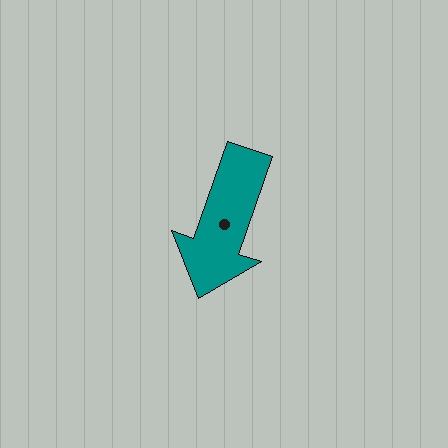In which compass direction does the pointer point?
South.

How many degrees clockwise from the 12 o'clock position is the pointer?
Approximately 199 degrees.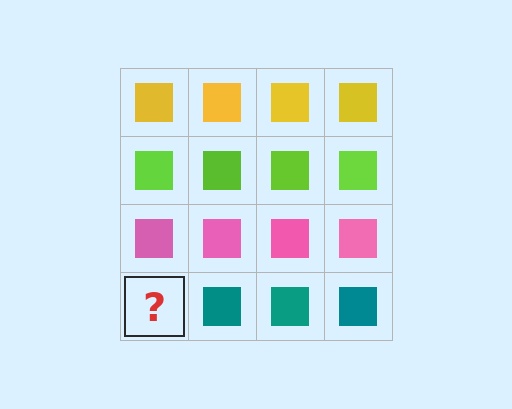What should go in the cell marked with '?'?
The missing cell should contain a teal square.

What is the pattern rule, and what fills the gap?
The rule is that each row has a consistent color. The gap should be filled with a teal square.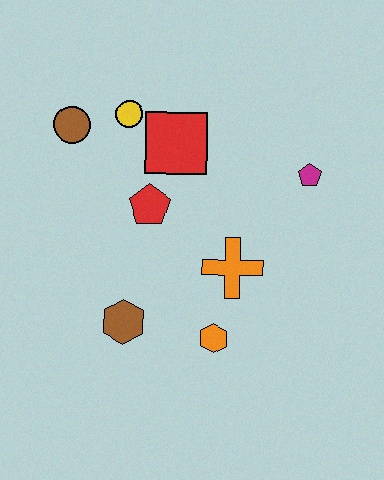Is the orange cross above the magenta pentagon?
No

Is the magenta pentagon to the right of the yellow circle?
Yes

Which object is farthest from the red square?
The orange hexagon is farthest from the red square.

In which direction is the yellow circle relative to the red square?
The yellow circle is to the left of the red square.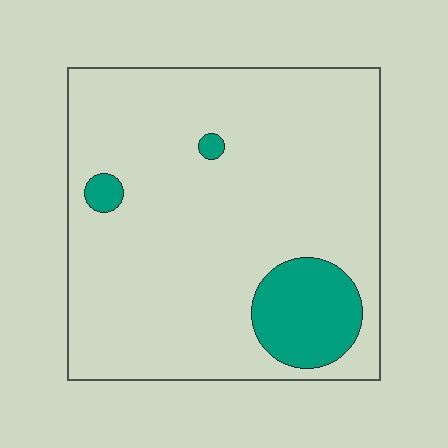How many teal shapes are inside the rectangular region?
3.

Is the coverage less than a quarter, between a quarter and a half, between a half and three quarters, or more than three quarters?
Less than a quarter.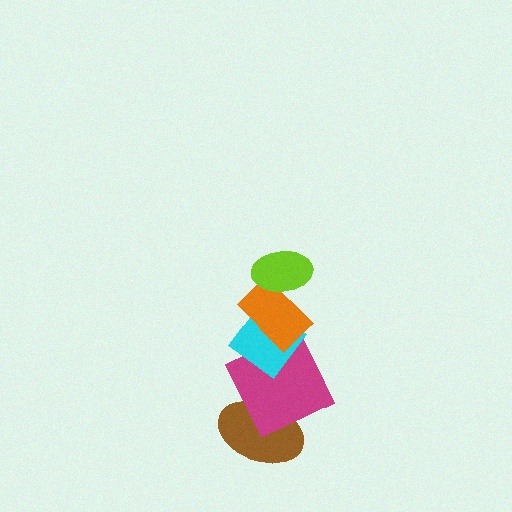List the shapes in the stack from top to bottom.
From top to bottom: the lime ellipse, the orange rectangle, the cyan diamond, the magenta square, the brown ellipse.